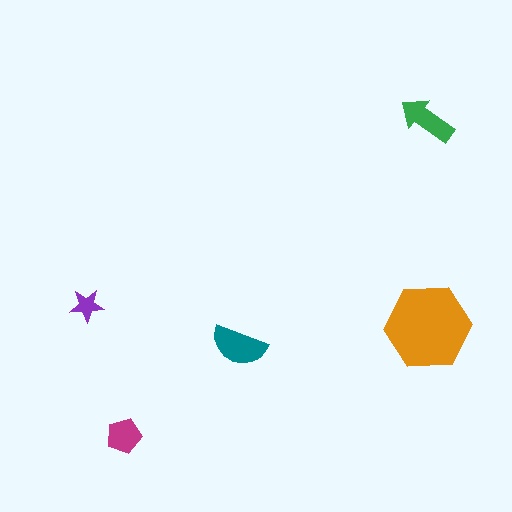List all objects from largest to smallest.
The orange hexagon, the teal semicircle, the green arrow, the magenta pentagon, the purple star.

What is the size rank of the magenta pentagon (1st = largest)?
4th.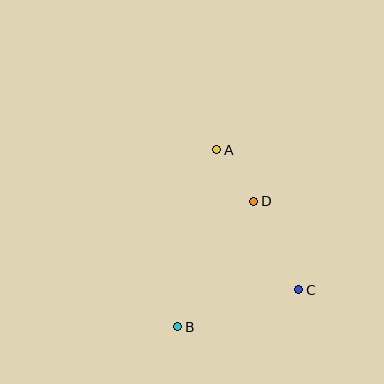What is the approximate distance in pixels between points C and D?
The distance between C and D is approximately 99 pixels.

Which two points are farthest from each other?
Points A and B are farthest from each other.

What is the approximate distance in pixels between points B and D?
The distance between B and D is approximately 147 pixels.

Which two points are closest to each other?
Points A and D are closest to each other.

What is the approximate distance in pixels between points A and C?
The distance between A and C is approximately 162 pixels.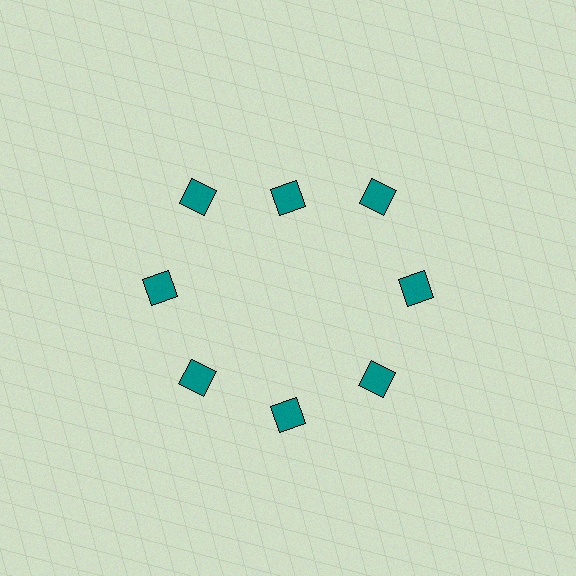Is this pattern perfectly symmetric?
No. The 8 teal diamonds are arranged in a ring, but one element near the 12 o'clock position is pulled inward toward the center, breaking the 8-fold rotational symmetry.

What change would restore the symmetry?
The symmetry would be restored by moving it outward, back onto the ring so that all 8 diamonds sit at equal angles and equal distance from the center.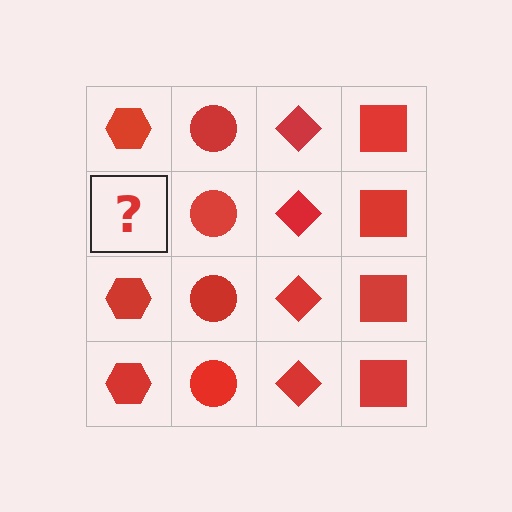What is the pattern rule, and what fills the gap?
The rule is that each column has a consistent shape. The gap should be filled with a red hexagon.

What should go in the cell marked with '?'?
The missing cell should contain a red hexagon.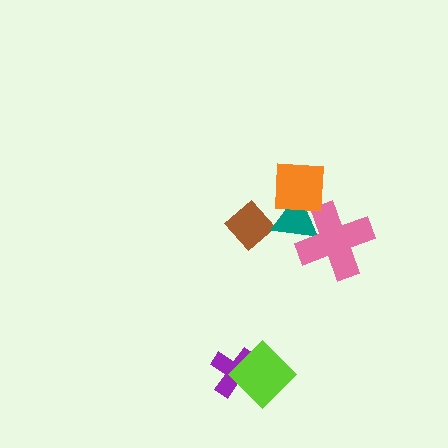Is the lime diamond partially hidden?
No, no other shape covers it.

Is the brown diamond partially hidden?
Yes, it is partially covered by another shape.